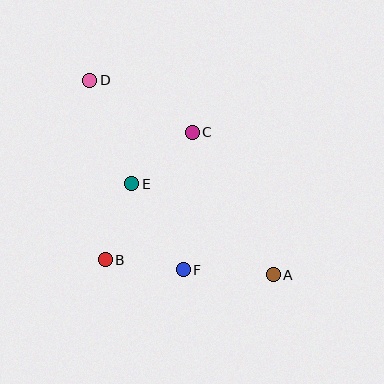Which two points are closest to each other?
Points B and F are closest to each other.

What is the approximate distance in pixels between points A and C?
The distance between A and C is approximately 164 pixels.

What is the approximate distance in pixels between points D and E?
The distance between D and E is approximately 112 pixels.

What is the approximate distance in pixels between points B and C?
The distance between B and C is approximately 154 pixels.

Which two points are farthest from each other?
Points A and D are farthest from each other.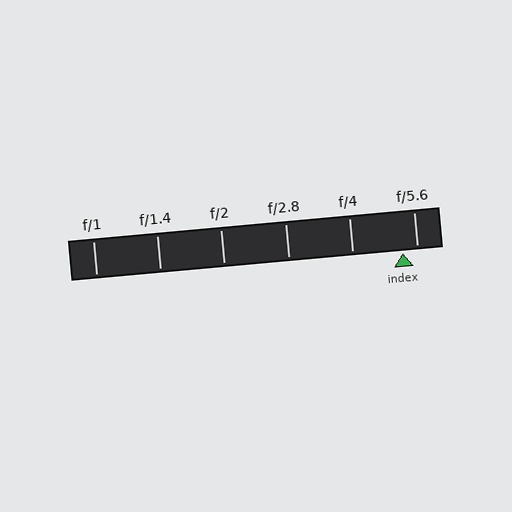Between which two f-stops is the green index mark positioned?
The index mark is between f/4 and f/5.6.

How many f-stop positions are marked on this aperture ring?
There are 6 f-stop positions marked.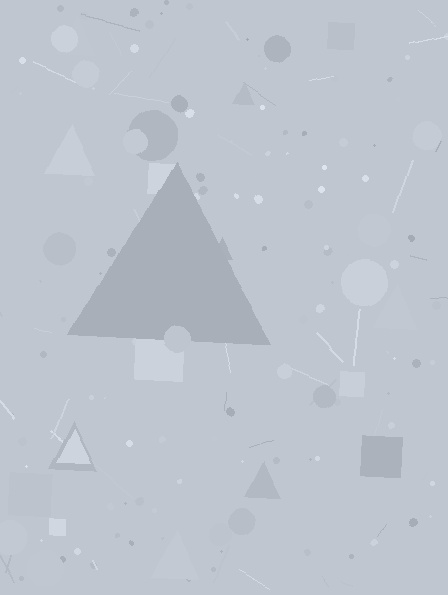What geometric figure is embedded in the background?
A triangle is embedded in the background.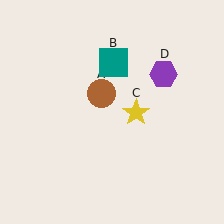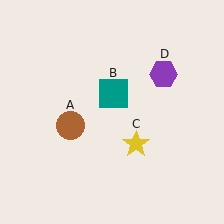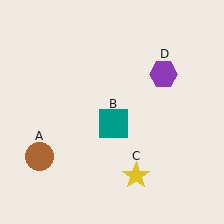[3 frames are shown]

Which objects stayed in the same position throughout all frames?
Purple hexagon (object D) remained stationary.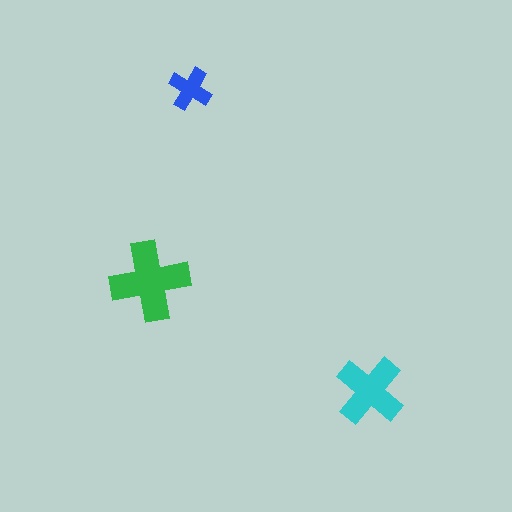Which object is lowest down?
The cyan cross is bottommost.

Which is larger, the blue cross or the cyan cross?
The cyan one.